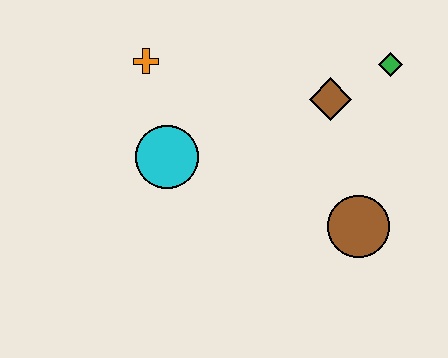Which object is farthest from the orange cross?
The brown circle is farthest from the orange cross.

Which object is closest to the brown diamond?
The green diamond is closest to the brown diamond.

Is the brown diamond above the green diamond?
No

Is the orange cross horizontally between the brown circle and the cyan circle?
No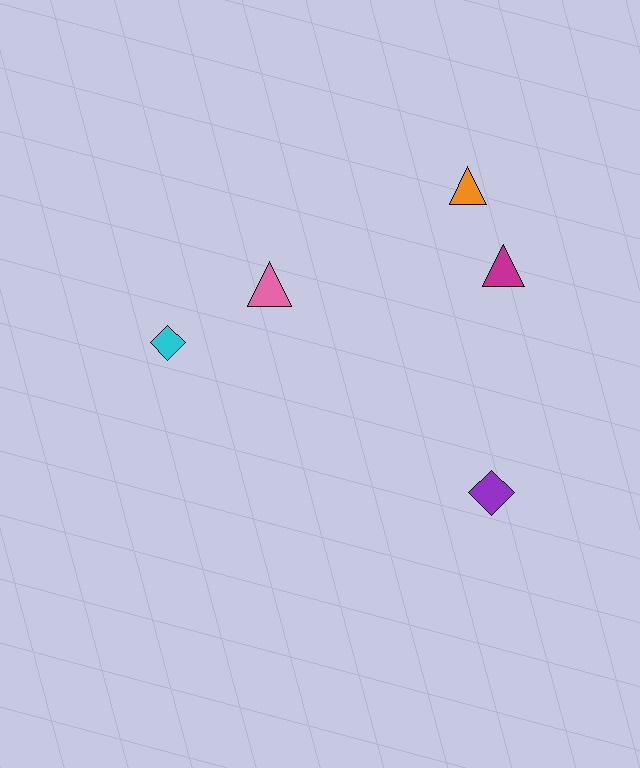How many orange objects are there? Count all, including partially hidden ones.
There is 1 orange object.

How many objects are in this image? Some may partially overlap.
There are 5 objects.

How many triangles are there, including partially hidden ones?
There are 3 triangles.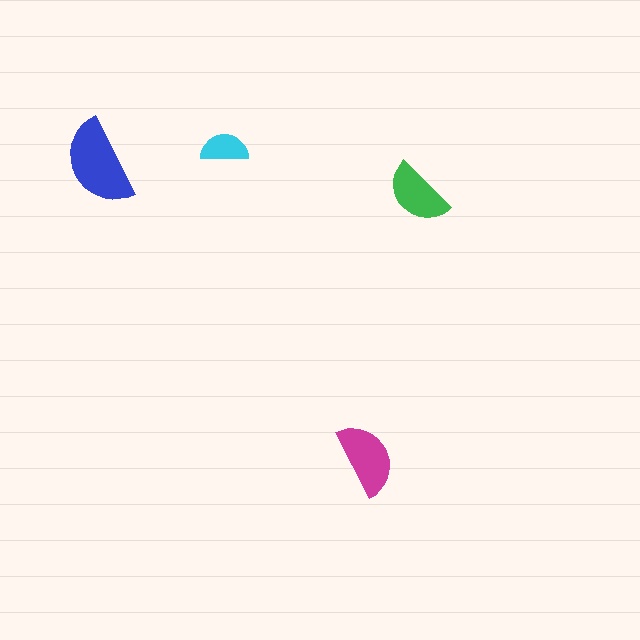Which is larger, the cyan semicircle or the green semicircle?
The green one.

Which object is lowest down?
The magenta semicircle is bottommost.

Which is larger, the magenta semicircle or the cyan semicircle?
The magenta one.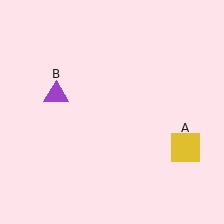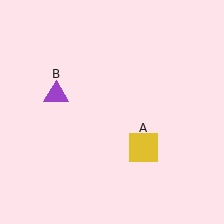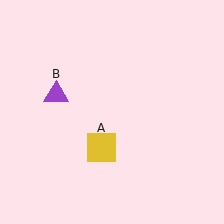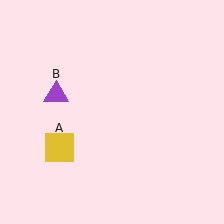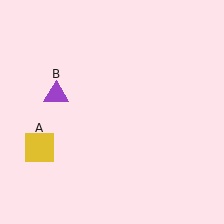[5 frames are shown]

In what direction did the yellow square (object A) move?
The yellow square (object A) moved left.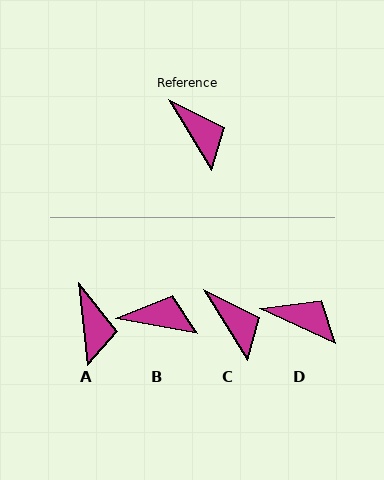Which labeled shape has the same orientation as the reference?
C.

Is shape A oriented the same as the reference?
No, it is off by about 25 degrees.